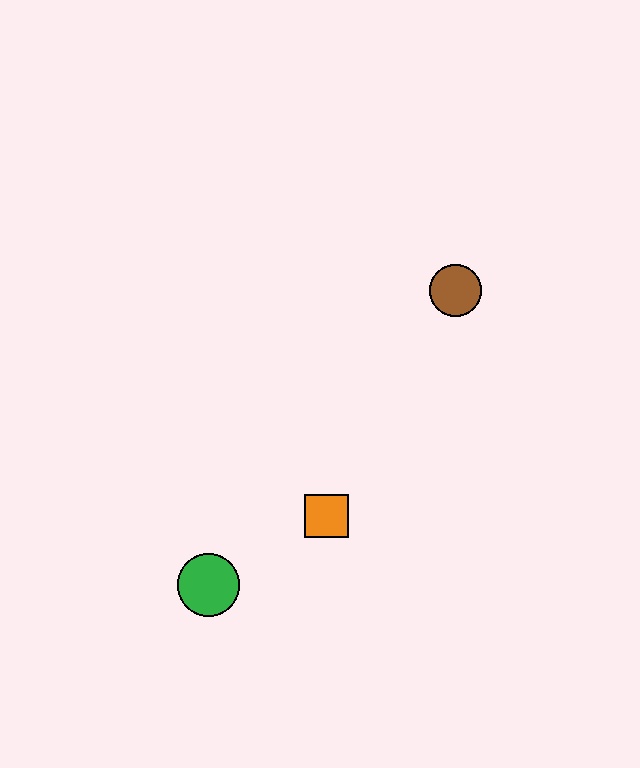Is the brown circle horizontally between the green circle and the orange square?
No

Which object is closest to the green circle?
The orange square is closest to the green circle.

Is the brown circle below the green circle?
No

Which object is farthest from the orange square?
The brown circle is farthest from the orange square.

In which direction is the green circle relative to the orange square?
The green circle is to the left of the orange square.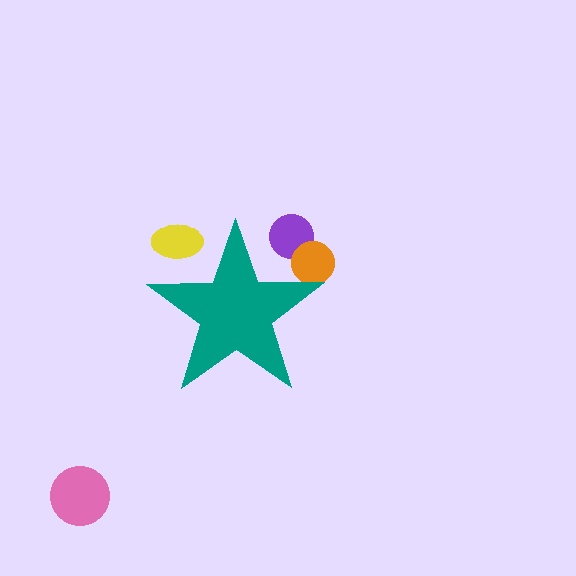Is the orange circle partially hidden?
Yes, the orange circle is partially hidden behind the teal star.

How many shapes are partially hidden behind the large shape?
3 shapes are partially hidden.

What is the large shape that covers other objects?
A teal star.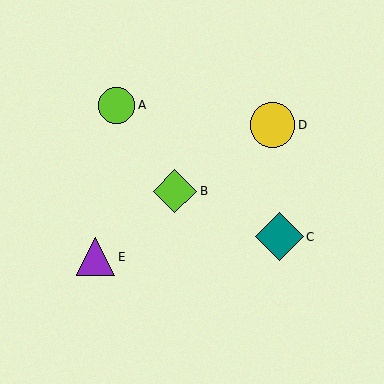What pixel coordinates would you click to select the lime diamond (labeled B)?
Click at (175, 191) to select the lime diamond B.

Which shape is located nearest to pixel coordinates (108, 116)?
The lime circle (labeled A) at (117, 105) is nearest to that location.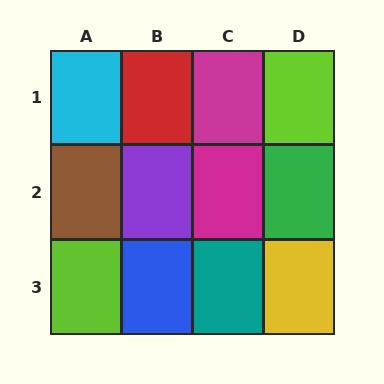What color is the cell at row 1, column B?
Red.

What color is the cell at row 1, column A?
Cyan.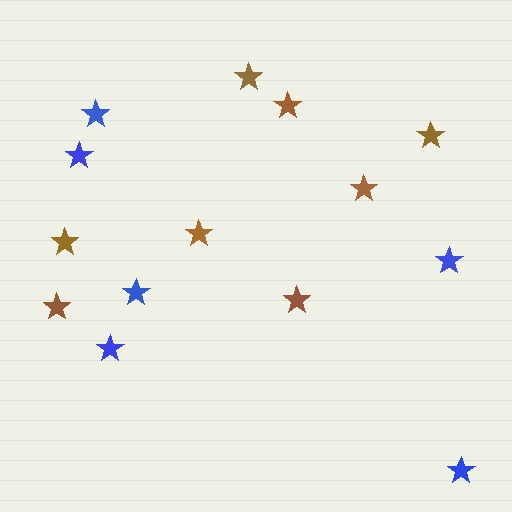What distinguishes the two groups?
There are 2 groups: one group of brown stars (8) and one group of blue stars (6).